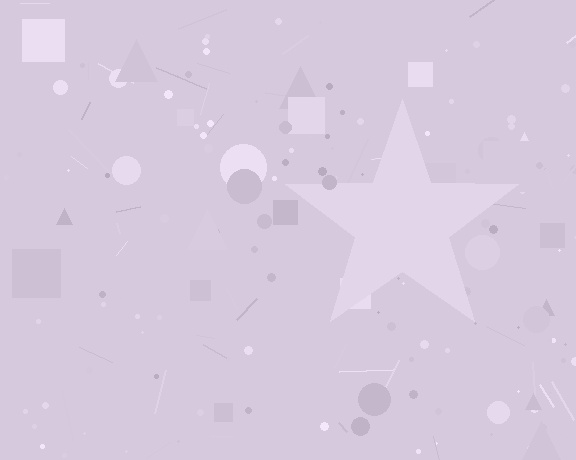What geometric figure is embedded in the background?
A star is embedded in the background.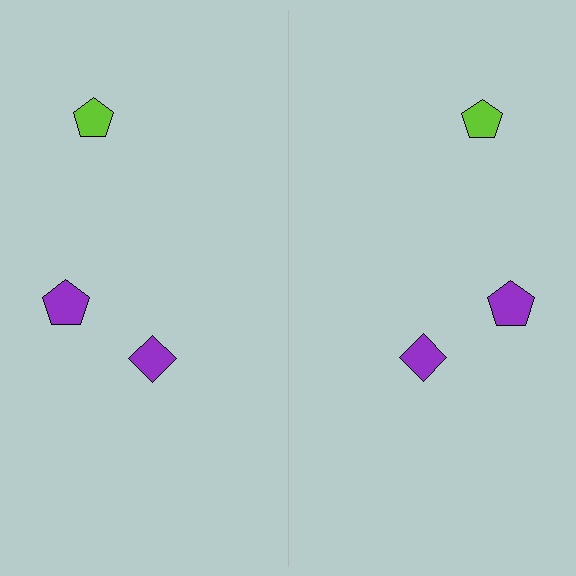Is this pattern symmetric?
Yes, this pattern has bilateral (reflection) symmetry.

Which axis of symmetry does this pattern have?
The pattern has a vertical axis of symmetry running through the center of the image.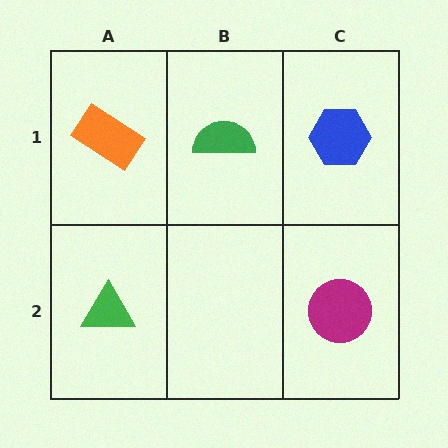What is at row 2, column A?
A green triangle.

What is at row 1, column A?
An orange rectangle.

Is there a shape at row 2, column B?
No, that cell is empty.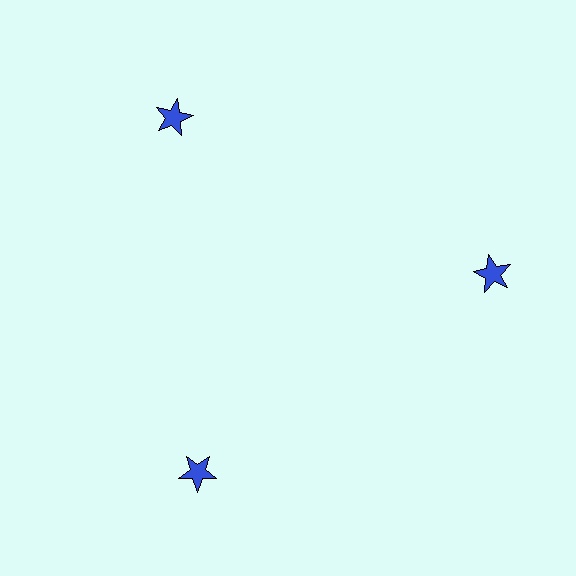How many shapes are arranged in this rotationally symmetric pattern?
There are 3 shapes, arranged in 3 groups of 1.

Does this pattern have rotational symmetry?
Yes, this pattern has 3-fold rotational symmetry. It looks the same after rotating 120 degrees around the center.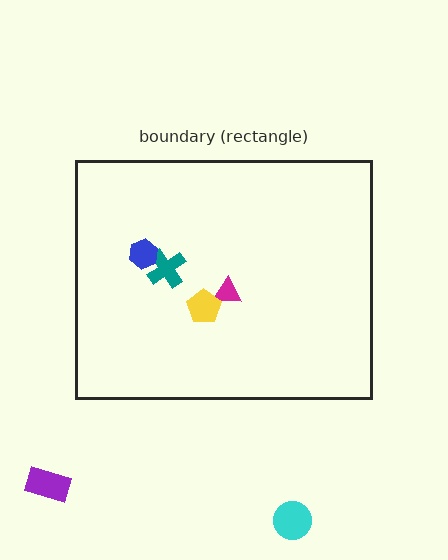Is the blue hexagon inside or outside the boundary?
Inside.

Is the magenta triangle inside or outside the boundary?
Inside.